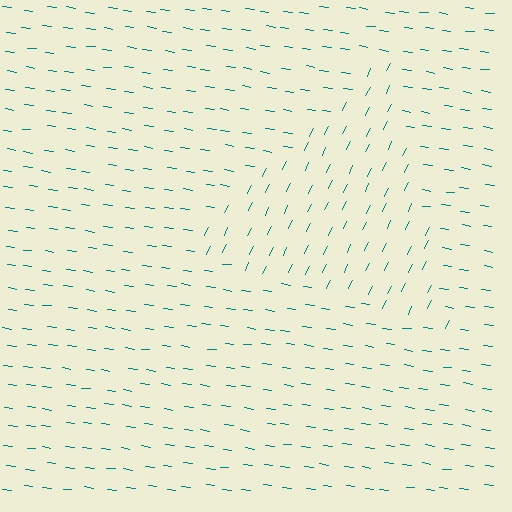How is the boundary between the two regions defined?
The boundary is defined purely by a change in line orientation (approximately 72 degrees difference). All lines are the same color and thickness.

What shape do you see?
I see a triangle.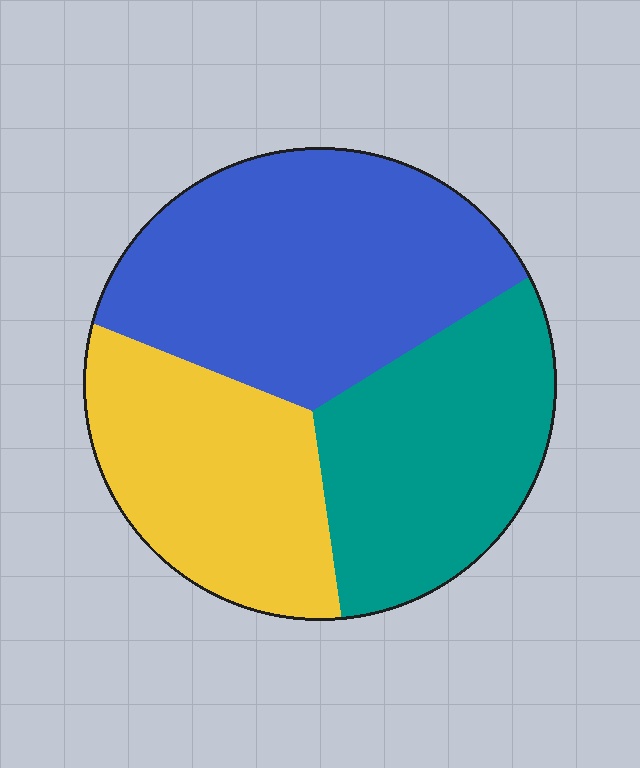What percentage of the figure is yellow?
Yellow covers 28% of the figure.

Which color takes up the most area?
Blue, at roughly 40%.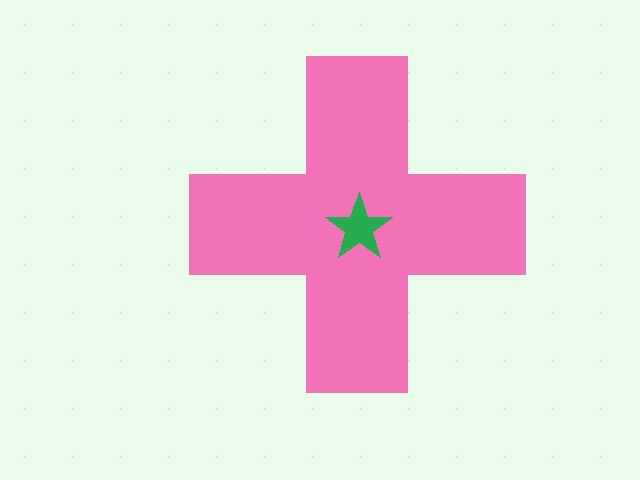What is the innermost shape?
The green star.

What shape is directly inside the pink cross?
The green star.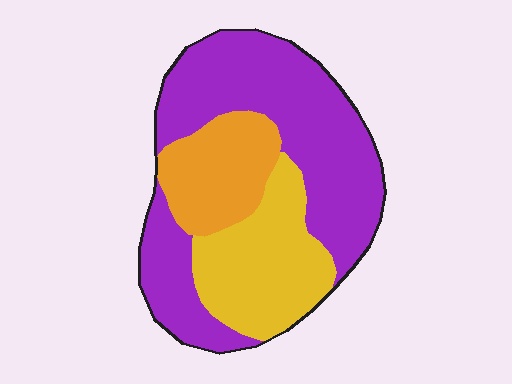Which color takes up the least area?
Orange, at roughly 20%.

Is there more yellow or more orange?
Yellow.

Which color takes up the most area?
Purple, at roughly 55%.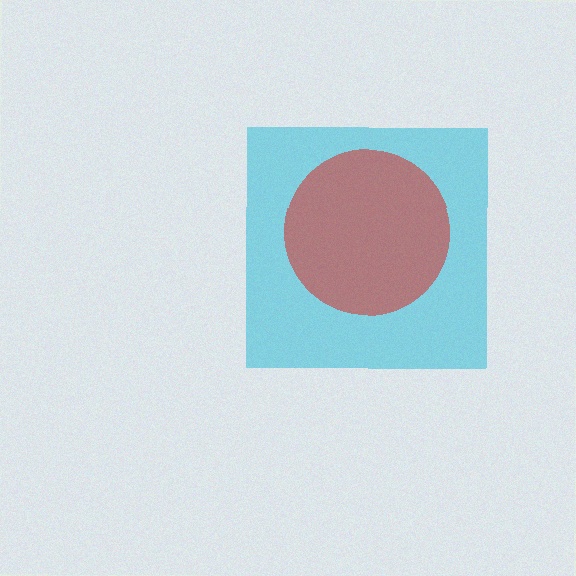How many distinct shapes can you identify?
There are 2 distinct shapes: a cyan square, a red circle.